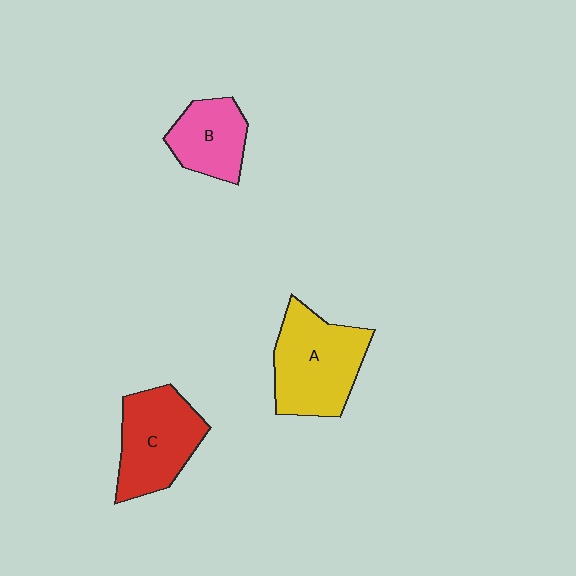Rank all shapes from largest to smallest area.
From largest to smallest: A (yellow), C (red), B (pink).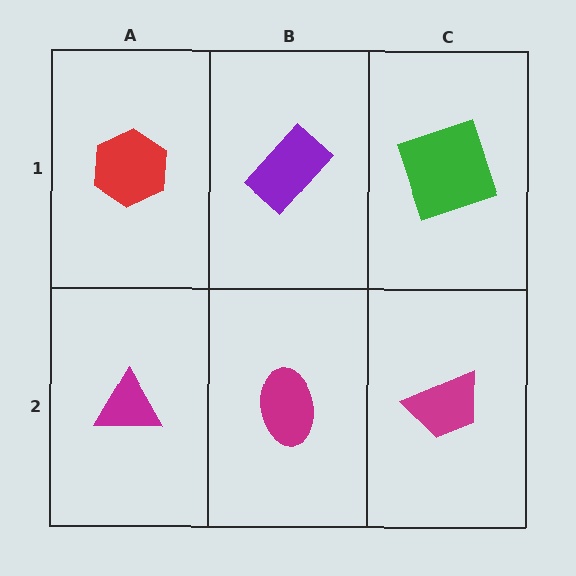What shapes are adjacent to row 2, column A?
A red hexagon (row 1, column A), a magenta ellipse (row 2, column B).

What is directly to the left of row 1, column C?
A purple rectangle.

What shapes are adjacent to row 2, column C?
A green square (row 1, column C), a magenta ellipse (row 2, column B).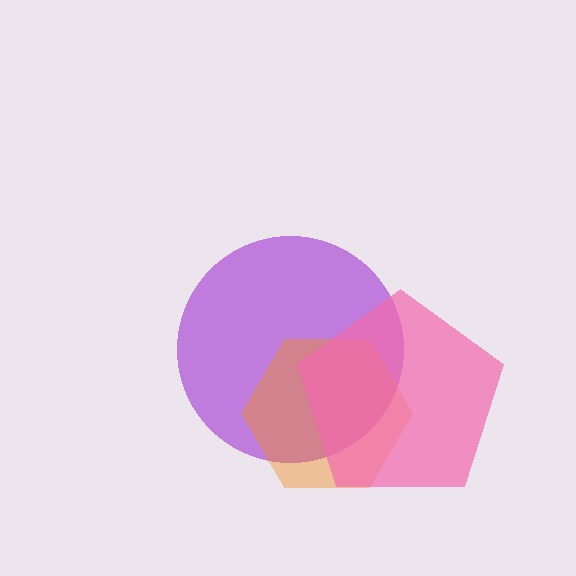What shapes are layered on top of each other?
The layered shapes are: a purple circle, an orange hexagon, a pink pentagon.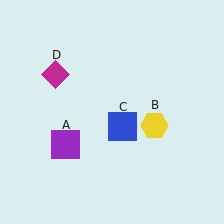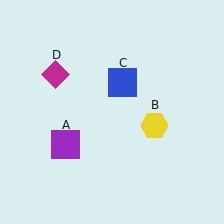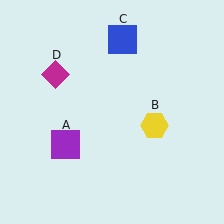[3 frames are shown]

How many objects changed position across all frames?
1 object changed position: blue square (object C).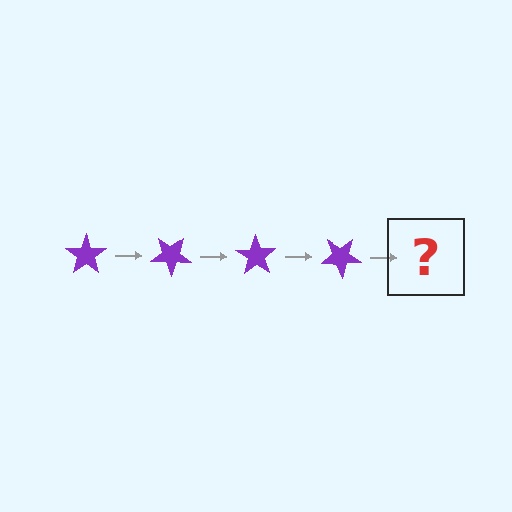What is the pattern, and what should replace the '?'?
The pattern is that the star rotates 35 degrees each step. The '?' should be a purple star rotated 140 degrees.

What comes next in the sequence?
The next element should be a purple star rotated 140 degrees.